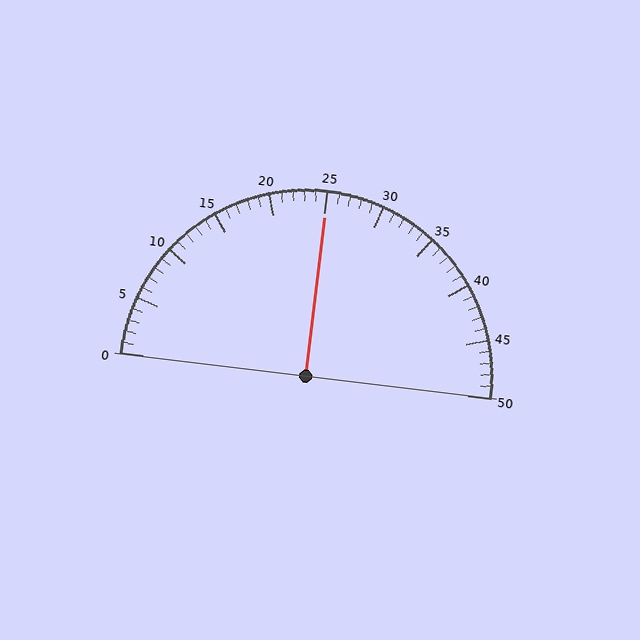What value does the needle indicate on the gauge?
The needle indicates approximately 25.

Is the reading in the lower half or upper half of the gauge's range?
The reading is in the upper half of the range (0 to 50).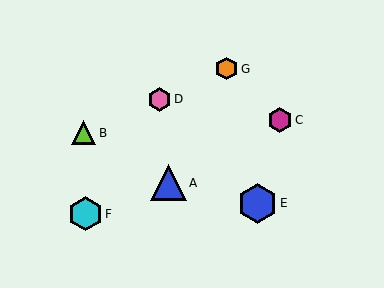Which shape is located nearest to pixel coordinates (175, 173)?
The blue triangle (labeled A) at (168, 183) is nearest to that location.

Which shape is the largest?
The blue hexagon (labeled E) is the largest.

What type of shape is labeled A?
Shape A is a blue triangle.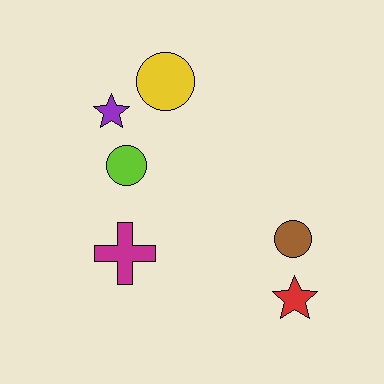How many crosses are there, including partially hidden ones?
There is 1 cross.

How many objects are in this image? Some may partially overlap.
There are 6 objects.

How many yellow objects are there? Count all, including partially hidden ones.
There is 1 yellow object.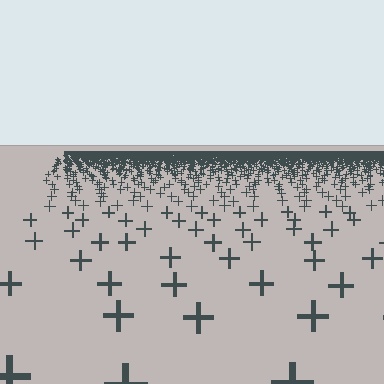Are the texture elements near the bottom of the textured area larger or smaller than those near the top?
Larger. Near the bottom, elements are closer to the viewer and appear at a bigger on-screen size.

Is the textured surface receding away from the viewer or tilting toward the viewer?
The surface is receding away from the viewer. Texture elements get smaller and denser toward the top.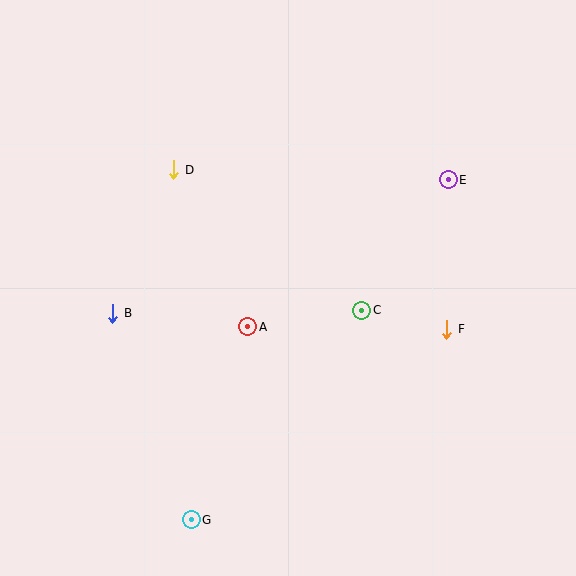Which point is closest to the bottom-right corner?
Point F is closest to the bottom-right corner.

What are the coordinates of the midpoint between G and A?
The midpoint between G and A is at (220, 423).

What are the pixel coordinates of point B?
Point B is at (113, 313).